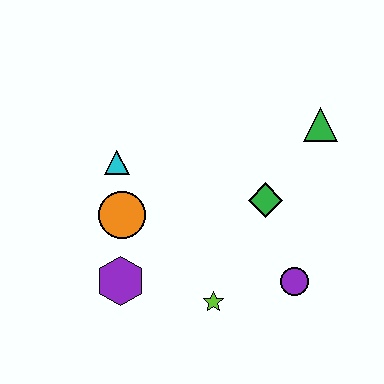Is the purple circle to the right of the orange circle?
Yes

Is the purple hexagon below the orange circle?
Yes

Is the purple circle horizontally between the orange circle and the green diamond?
No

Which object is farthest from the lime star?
The green triangle is farthest from the lime star.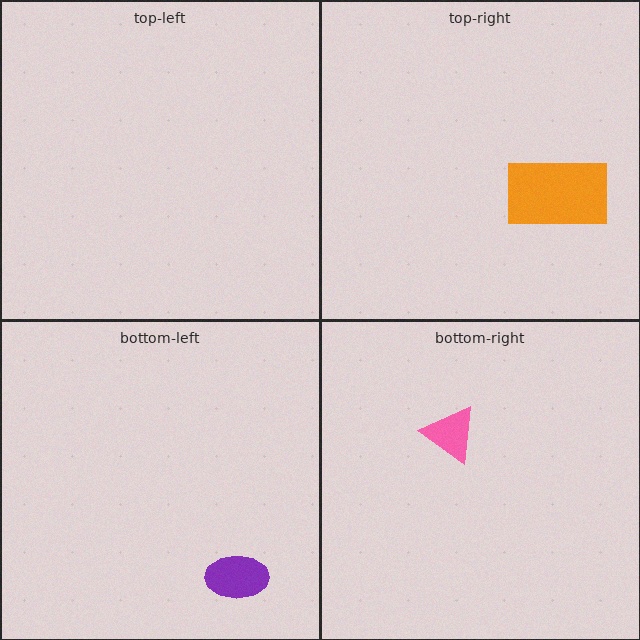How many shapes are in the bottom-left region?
1.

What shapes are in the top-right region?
The orange rectangle.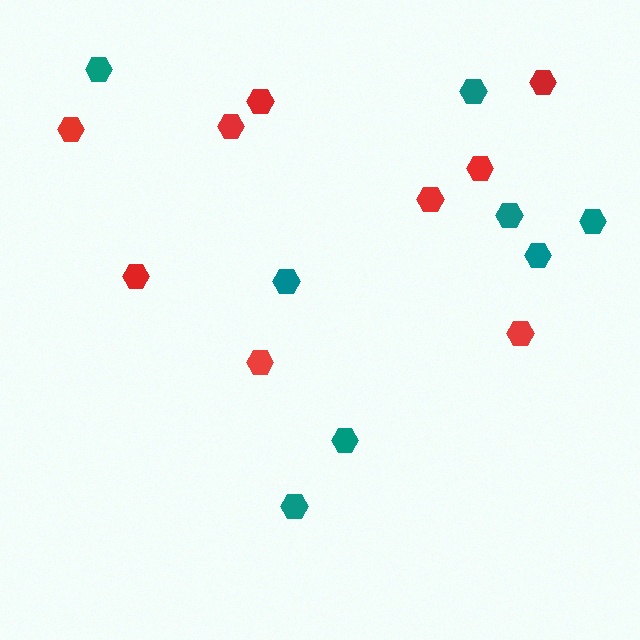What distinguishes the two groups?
There are 2 groups: one group of teal hexagons (8) and one group of red hexagons (9).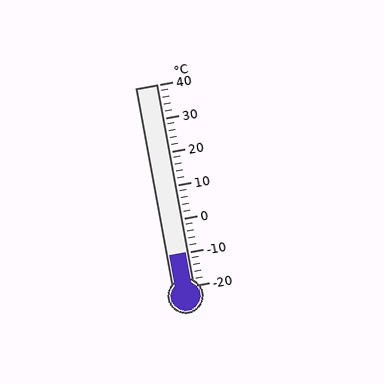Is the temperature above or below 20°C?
The temperature is below 20°C.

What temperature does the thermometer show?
The thermometer shows approximately -10°C.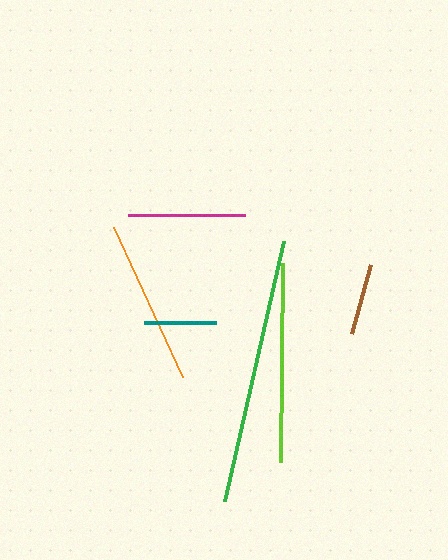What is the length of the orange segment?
The orange segment is approximately 165 pixels long.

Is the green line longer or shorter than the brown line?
The green line is longer than the brown line.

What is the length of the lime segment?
The lime segment is approximately 199 pixels long.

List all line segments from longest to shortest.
From longest to shortest: green, lime, orange, magenta, teal, brown.